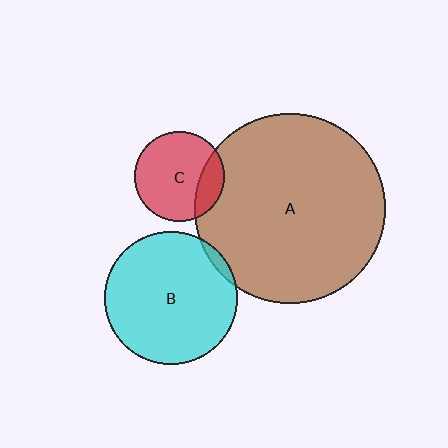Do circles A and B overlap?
Yes.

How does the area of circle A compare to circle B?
Approximately 2.0 times.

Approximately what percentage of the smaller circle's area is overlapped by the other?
Approximately 5%.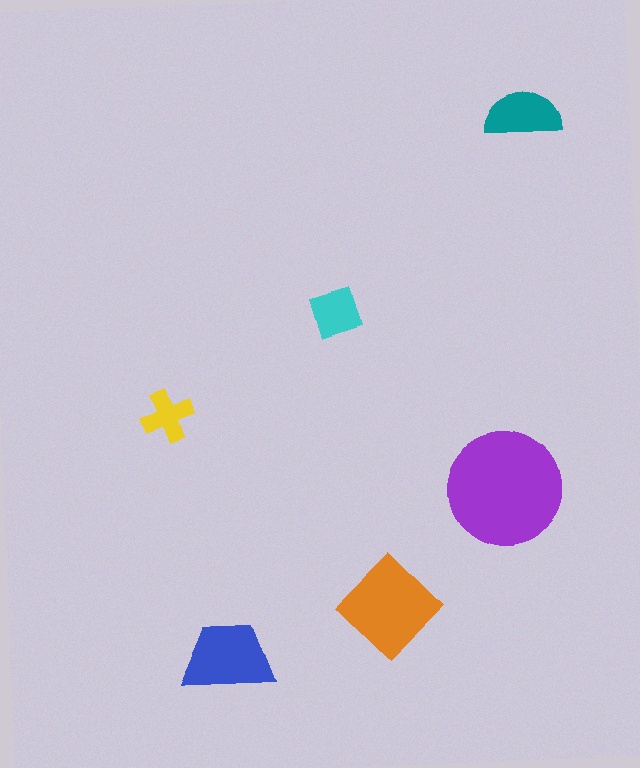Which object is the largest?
The purple circle.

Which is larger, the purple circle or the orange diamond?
The purple circle.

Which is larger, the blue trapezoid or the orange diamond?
The orange diamond.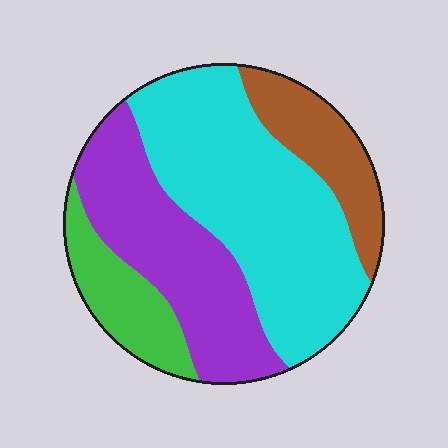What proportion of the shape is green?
Green takes up about one eighth (1/8) of the shape.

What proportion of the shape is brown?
Brown takes up about one eighth (1/8) of the shape.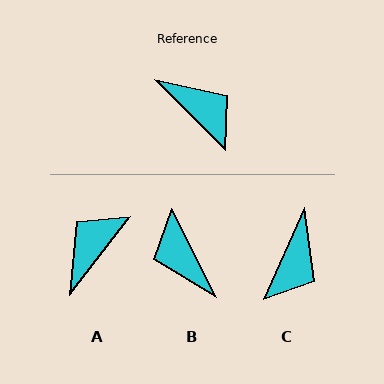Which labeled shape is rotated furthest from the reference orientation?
B, about 162 degrees away.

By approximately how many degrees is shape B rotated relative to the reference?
Approximately 162 degrees counter-clockwise.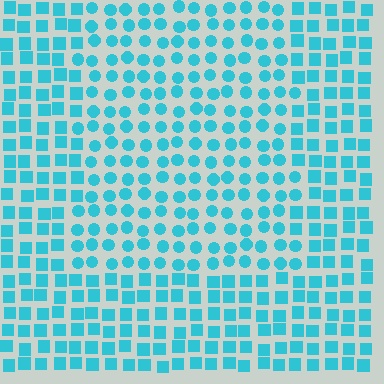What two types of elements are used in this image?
The image uses circles inside the rectangle region and squares outside it.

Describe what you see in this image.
The image is filled with small cyan elements arranged in a uniform grid. A rectangle-shaped region contains circles, while the surrounding area contains squares. The boundary is defined purely by the change in element shape.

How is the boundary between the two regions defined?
The boundary is defined by a change in element shape: circles inside vs. squares outside. All elements share the same color and spacing.